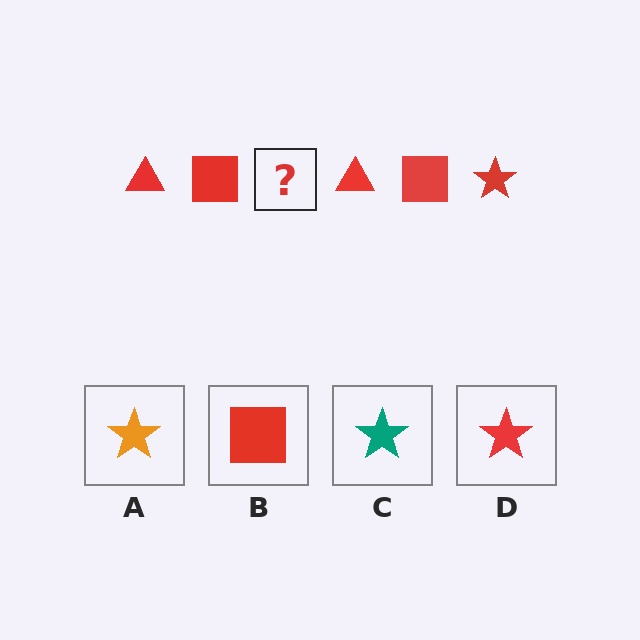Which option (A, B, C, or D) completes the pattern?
D.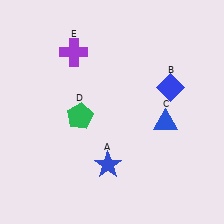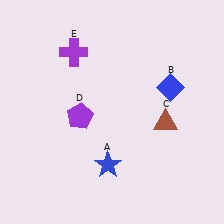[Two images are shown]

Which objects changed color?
C changed from blue to brown. D changed from green to purple.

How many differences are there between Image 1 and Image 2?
There are 2 differences between the two images.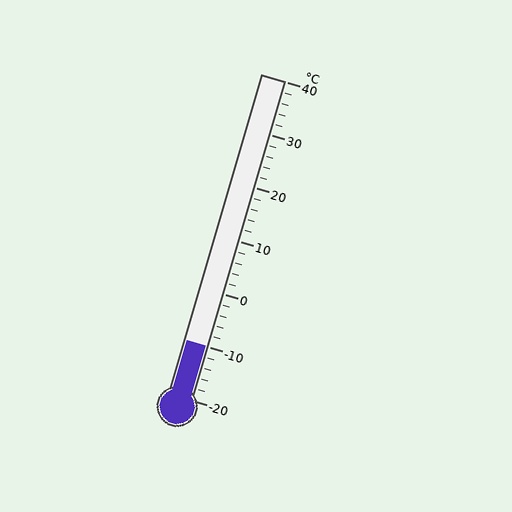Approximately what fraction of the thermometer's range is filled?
The thermometer is filled to approximately 15% of its range.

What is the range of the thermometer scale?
The thermometer scale ranges from -20°C to 40°C.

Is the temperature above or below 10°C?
The temperature is below 10°C.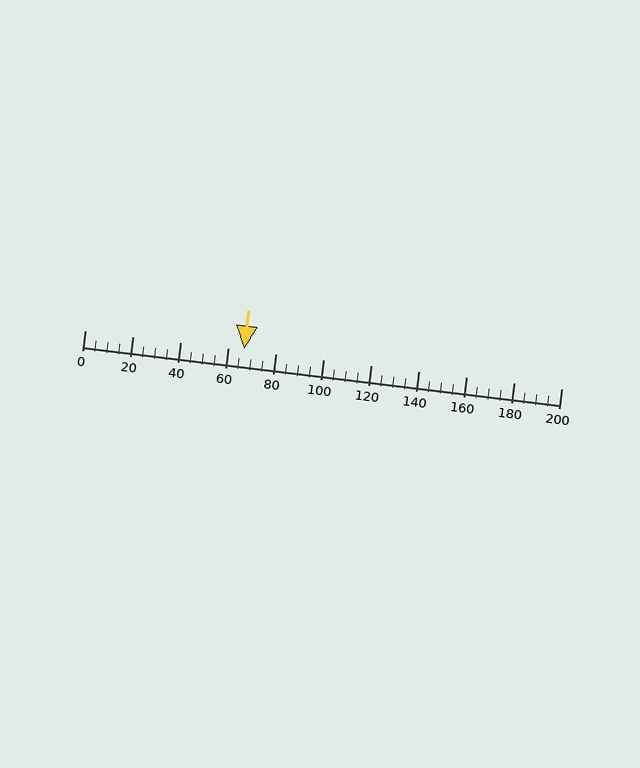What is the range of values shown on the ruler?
The ruler shows values from 0 to 200.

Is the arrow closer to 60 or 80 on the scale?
The arrow is closer to 60.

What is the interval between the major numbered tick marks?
The major tick marks are spaced 20 units apart.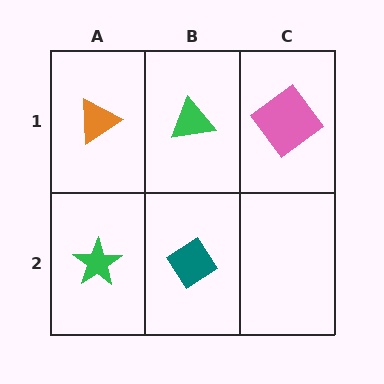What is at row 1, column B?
A green triangle.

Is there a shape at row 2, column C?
No, that cell is empty.